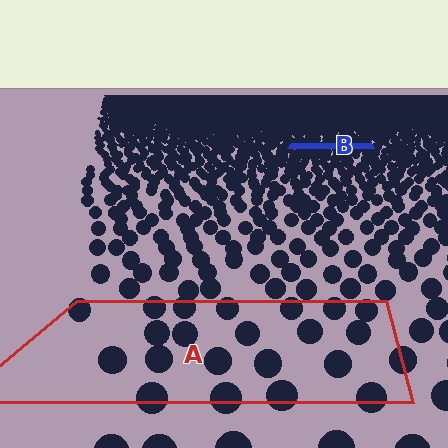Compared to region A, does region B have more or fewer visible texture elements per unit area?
Region B has more texture elements per unit area — they are packed more densely because it is farther away.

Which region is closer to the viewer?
Region A is closer. The texture elements there are larger and more spread out.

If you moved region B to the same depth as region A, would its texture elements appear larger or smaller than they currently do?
They would appear larger. At a closer depth, the same texture elements are projected at a bigger on-screen size.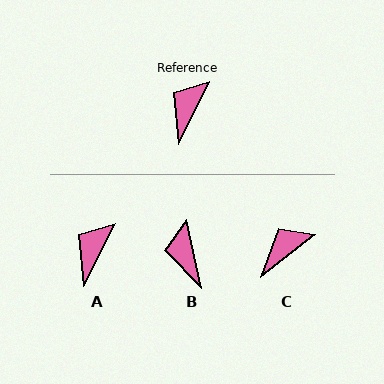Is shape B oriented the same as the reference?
No, it is off by about 39 degrees.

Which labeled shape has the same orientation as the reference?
A.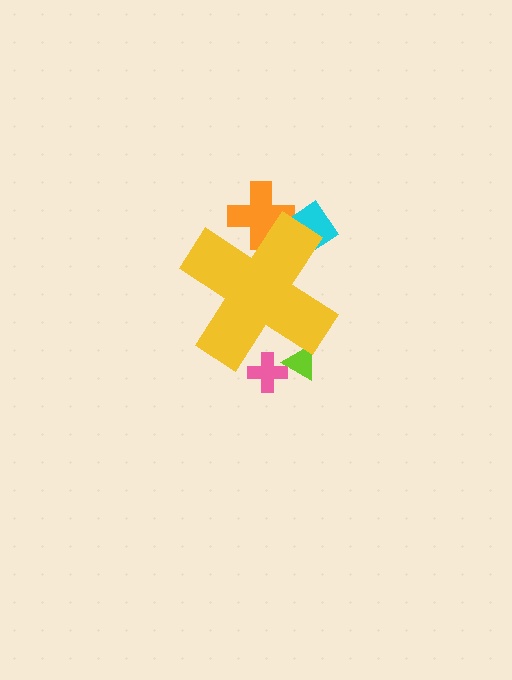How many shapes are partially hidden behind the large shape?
4 shapes are partially hidden.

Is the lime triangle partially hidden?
Yes, the lime triangle is partially hidden behind the yellow cross.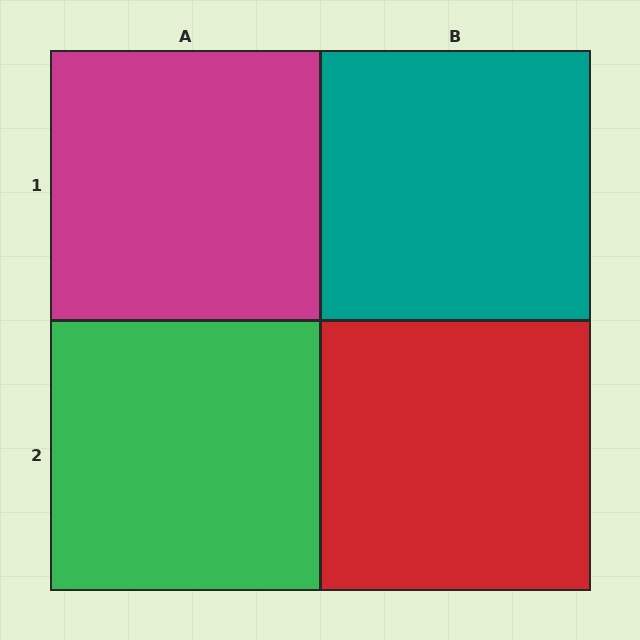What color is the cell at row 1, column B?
Teal.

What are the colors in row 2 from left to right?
Green, red.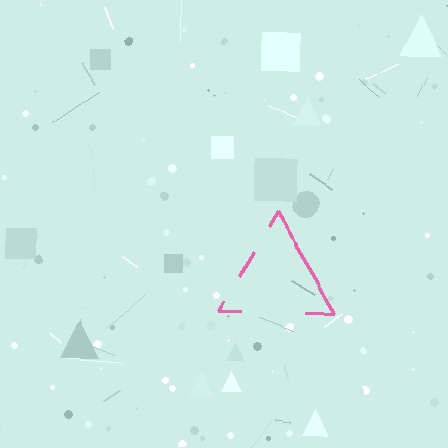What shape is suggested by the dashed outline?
The dashed outline suggests a triangle.